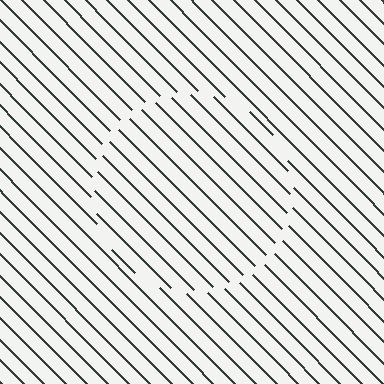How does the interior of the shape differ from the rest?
The interior of the shape contains the same grating, shifted by half a period — the contour is defined by the phase discontinuity where line-ends from the inner and outer gratings abut.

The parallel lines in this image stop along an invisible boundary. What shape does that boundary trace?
An illusory circle. The interior of the shape contains the same grating, shifted by half a period — the contour is defined by the phase discontinuity where line-ends from the inner and outer gratings abut.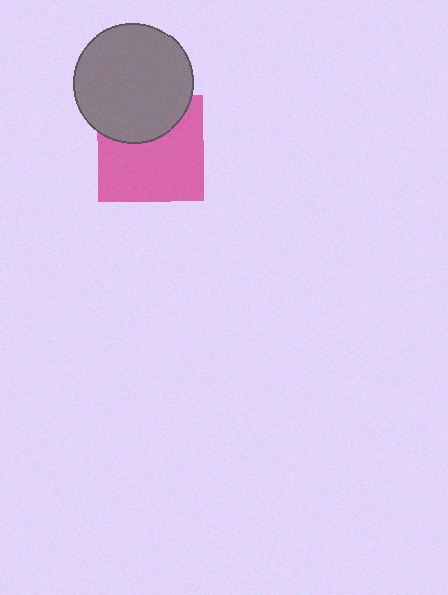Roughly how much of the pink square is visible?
Most of it is visible (roughly 67%).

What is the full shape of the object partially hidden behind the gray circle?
The partially hidden object is a pink square.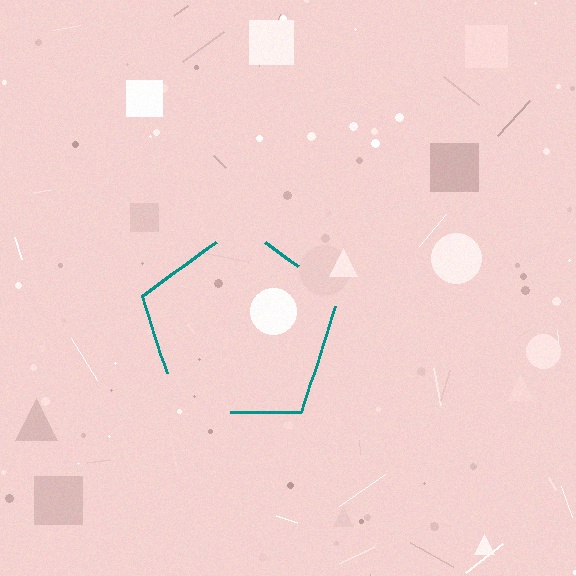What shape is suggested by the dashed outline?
The dashed outline suggests a pentagon.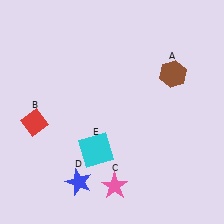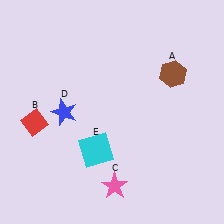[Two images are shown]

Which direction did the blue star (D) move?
The blue star (D) moved up.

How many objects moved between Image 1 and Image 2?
1 object moved between the two images.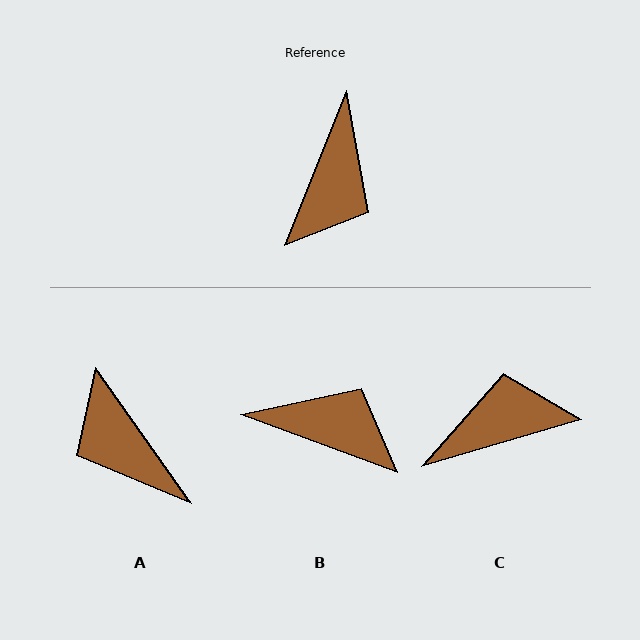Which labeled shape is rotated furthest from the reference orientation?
C, about 128 degrees away.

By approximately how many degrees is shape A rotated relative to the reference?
Approximately 123 degrees clockwise.